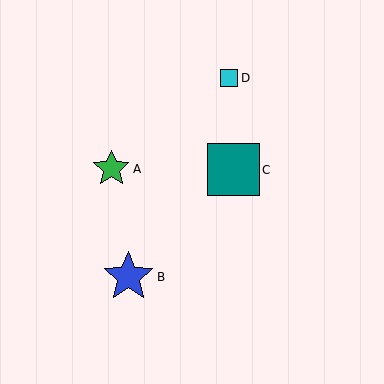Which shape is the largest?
The teal square (labeled C) is the largest.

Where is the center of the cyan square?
The center of the cyan square is at (229, 78).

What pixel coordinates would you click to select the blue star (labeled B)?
Click at (128, 277) to select the blue star B.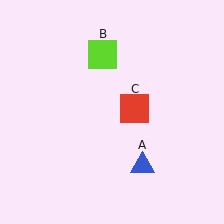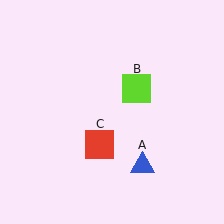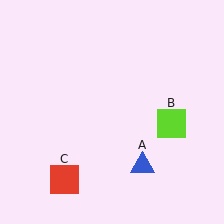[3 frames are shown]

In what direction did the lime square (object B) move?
The lime square (object B) moved down and to the right.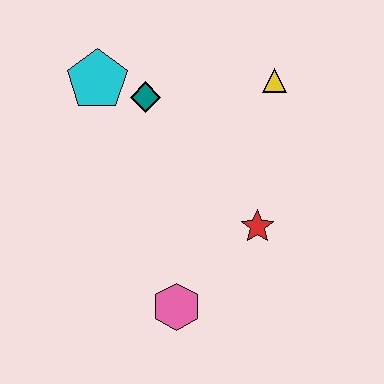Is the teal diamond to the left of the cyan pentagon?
No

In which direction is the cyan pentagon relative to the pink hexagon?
The cyan pentagon is above the pink hexagon.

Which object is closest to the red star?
The pink hexagon is closest to the red star.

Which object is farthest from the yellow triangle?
The pink hexagon is farthest from the yellow triangle.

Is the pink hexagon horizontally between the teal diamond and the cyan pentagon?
No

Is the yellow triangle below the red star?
No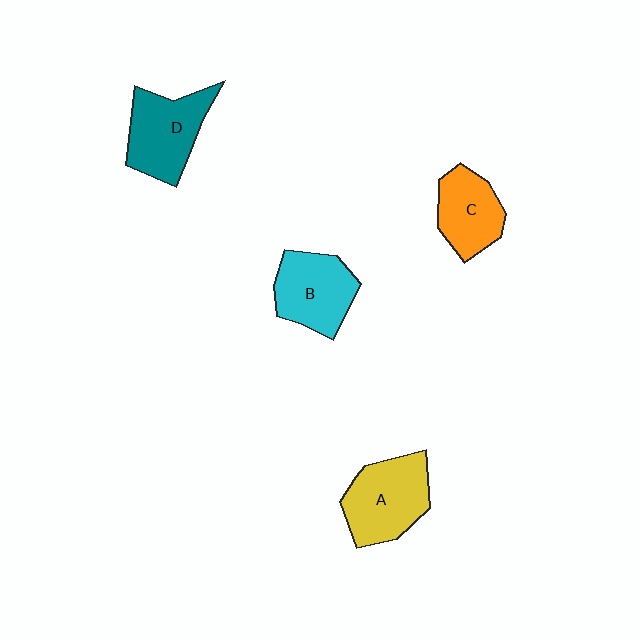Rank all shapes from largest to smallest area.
From largest to smallest: A (yellow), D (teal), B (cyan), C (orange).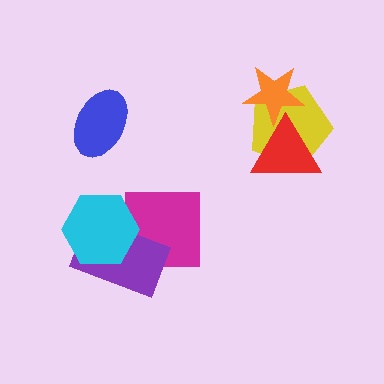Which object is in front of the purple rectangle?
The cyan hexagon is in front of the purple rectangle.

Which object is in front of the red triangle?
The orange star is in front of the red triangle.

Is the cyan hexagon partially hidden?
No, no other shape covers it.